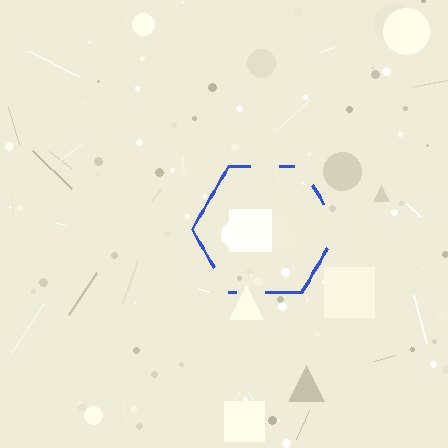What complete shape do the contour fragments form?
The contour fragments form a hexagon.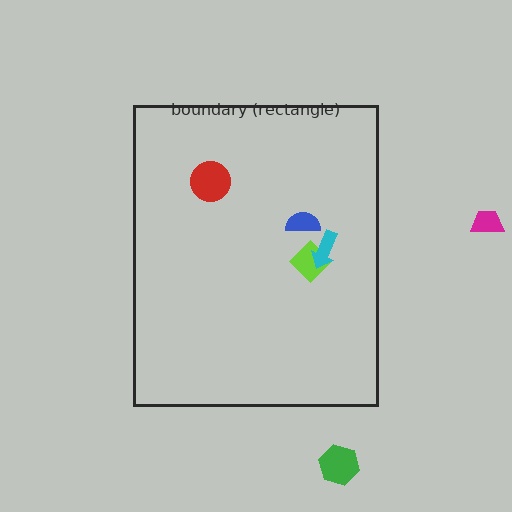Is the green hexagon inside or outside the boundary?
Outside.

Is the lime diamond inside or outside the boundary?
Inside.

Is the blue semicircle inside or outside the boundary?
Inside.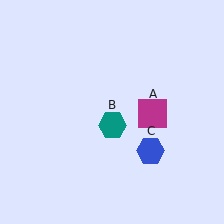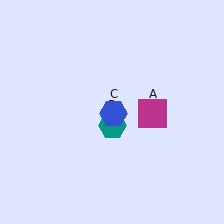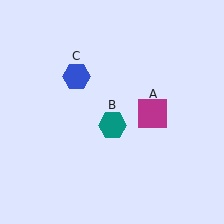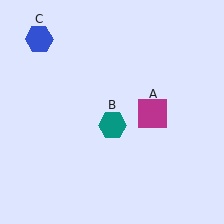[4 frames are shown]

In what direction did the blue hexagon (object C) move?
The blue hexagon (object C) moved up and to the left.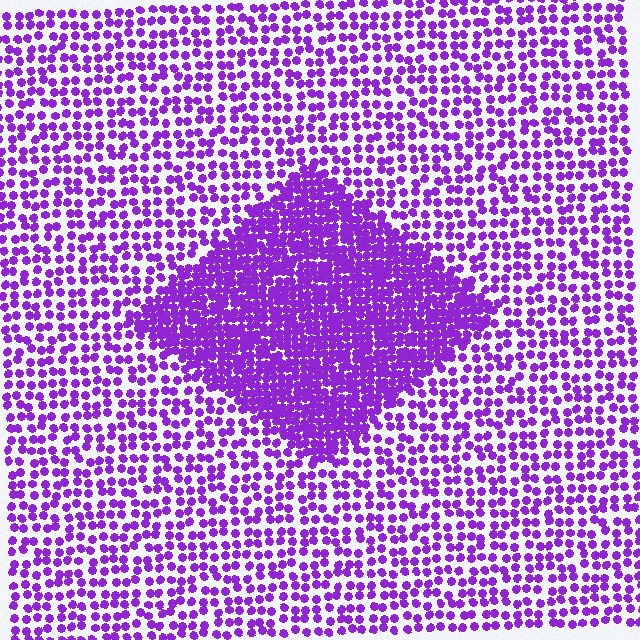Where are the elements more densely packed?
The elements are more densely packed inside the diamond boundary.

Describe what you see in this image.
The image contains small purple elements arranged at two different densities. A diamond-shaped region is visible where the elements are more densely packed than the surrounding area.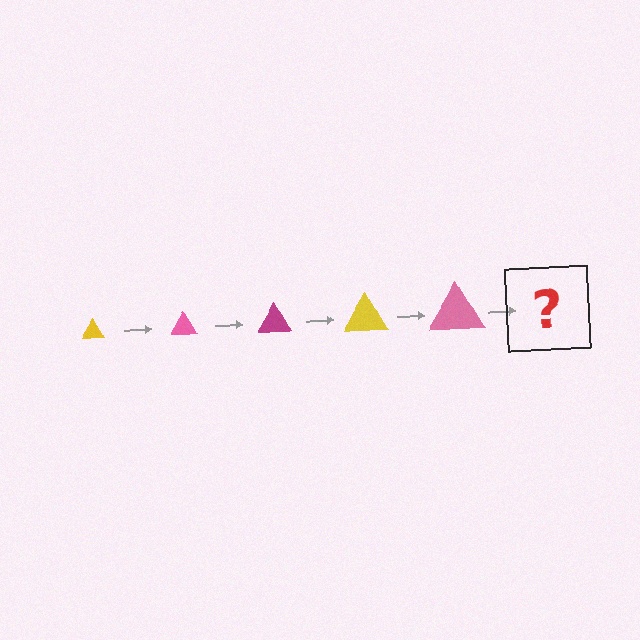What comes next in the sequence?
The next element should be a magenta triangle, larger than the previous one.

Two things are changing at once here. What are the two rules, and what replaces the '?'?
The two rules are that the triangle grows larger each step and the color cycles through yellow, pink, and magenta. The '?' should be a magenta triangle, larger than the previous one.